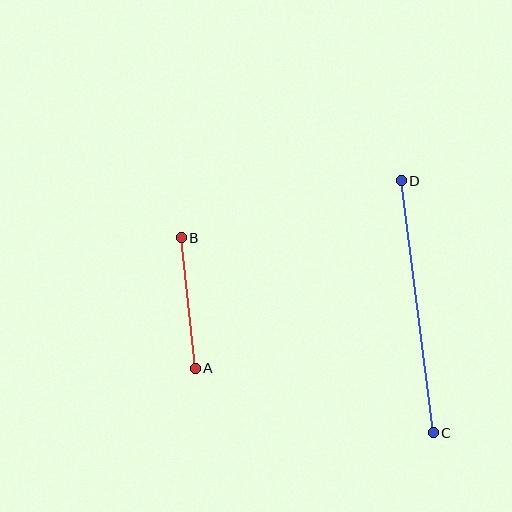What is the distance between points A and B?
The distance is approximately 131 pixels.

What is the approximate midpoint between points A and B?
The midpoint is at approximately (188, 303) pixels.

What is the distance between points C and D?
The distance is approximately 254 pixels.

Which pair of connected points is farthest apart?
Points C and D are farthest apart.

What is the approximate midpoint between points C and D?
The midpoint is at approximately (417, 307) pixels.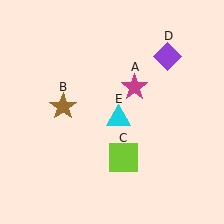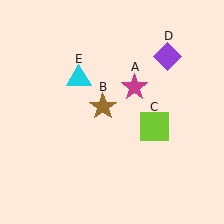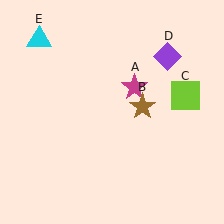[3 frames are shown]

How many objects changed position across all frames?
3 objects changed position: brown star (object B), lime square (object C), cyan triangle (object E).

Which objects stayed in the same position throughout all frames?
Magenta star (object A) and purple diamond (object D) remained stationary.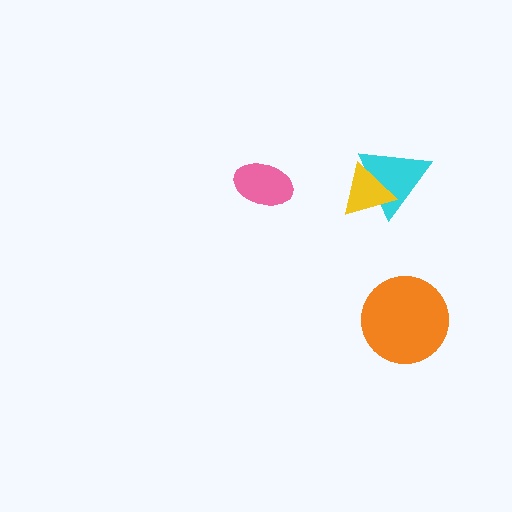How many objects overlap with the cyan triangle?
1 object overlaps with the cyan triangle.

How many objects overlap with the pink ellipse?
0 objects overlap with the pink ellipse.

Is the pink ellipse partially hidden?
No, no other shape covers it.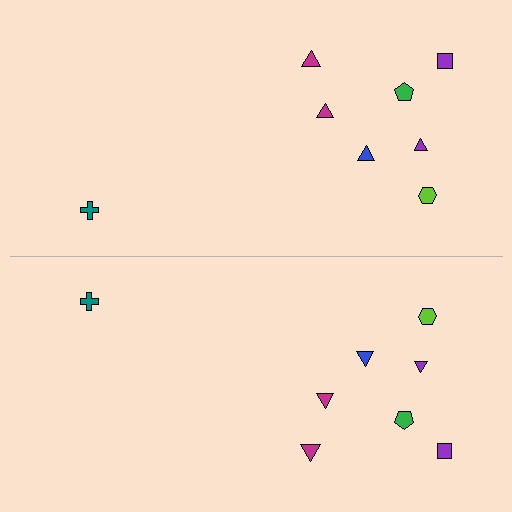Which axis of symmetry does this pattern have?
The pattern has a horizontal axis of symmetry running through the center of the image.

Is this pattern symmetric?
Yes, this pattern has bilateral (reflection) symmetry.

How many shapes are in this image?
There are 16 shapes in this image.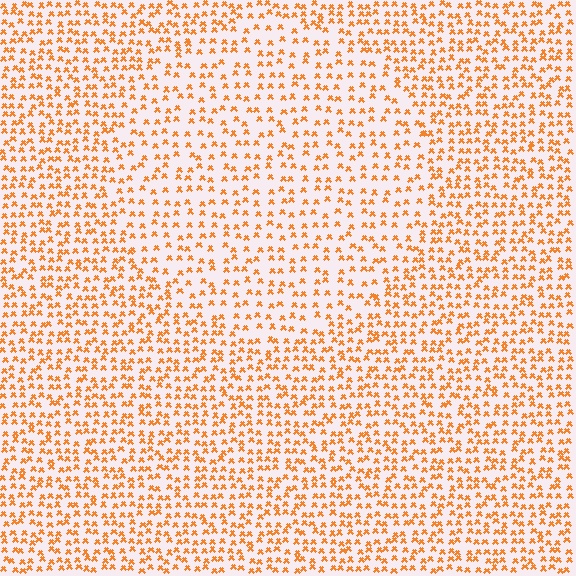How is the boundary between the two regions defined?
The boundary is defined by a change in element density (approximately 1.6x ratio). All elements are the same color, size, and shape.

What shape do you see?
I see a circle.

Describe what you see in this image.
The image contains small orange elements arranged at two different densities. A circle-shaped region is visible where the elements are less densely packed than the surrounding area.